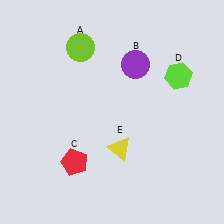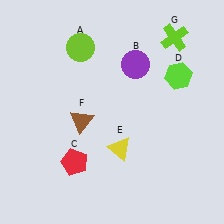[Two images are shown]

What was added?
A brown triangle (F), a lime cross (G) were added in Image 2.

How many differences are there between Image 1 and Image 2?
There are 2 differences between the two images.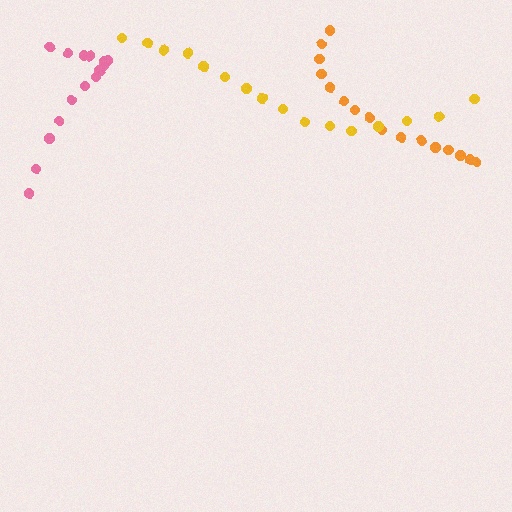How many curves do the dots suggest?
There are 3 distinct paths.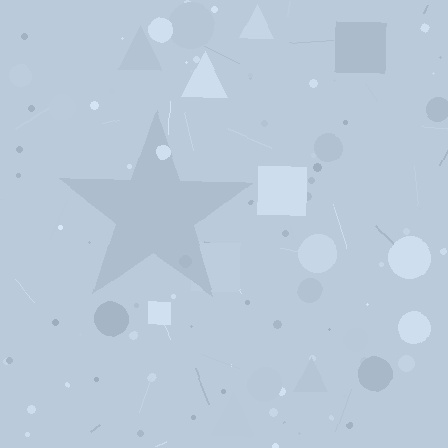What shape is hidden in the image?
A star is hidden in the image.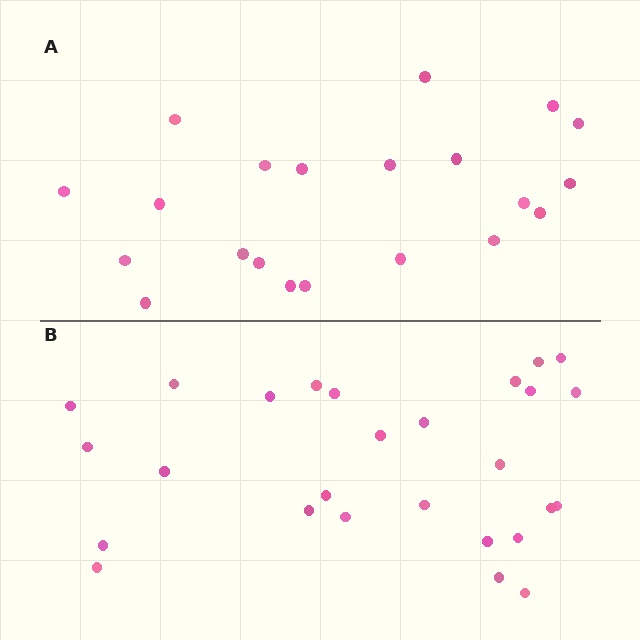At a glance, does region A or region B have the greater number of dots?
Region B (the bottom region) has more dots.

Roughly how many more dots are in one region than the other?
Region B has about 6 more dots than region A.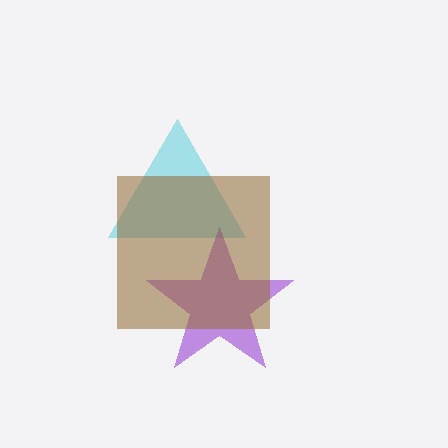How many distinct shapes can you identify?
There are 3 distinct shapes: a cyan triangle, a purple star, a brown square.